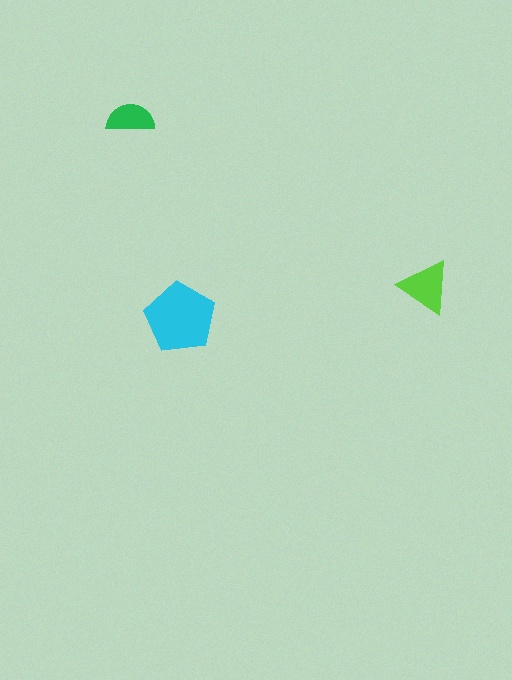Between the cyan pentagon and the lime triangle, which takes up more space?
The cyan pentagon.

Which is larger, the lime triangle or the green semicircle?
The lime triangle.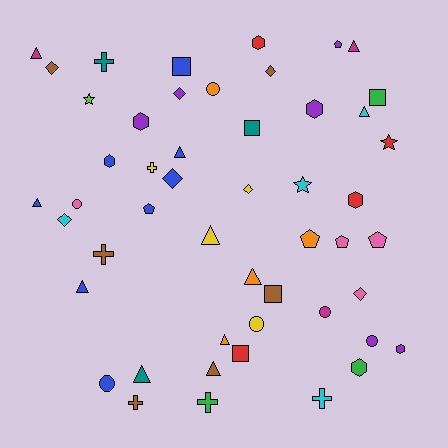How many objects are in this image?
There are 50 objects.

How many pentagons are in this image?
There are 5 pentagons.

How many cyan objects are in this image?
There are 4 cyan objects.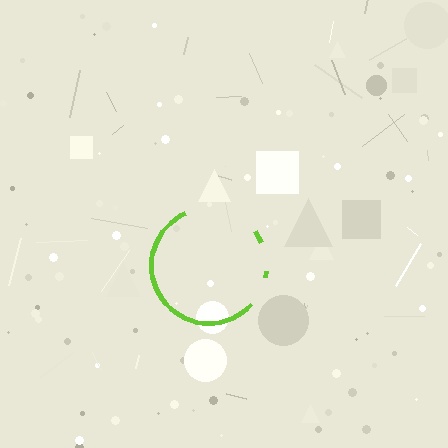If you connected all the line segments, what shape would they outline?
They would outline a circle.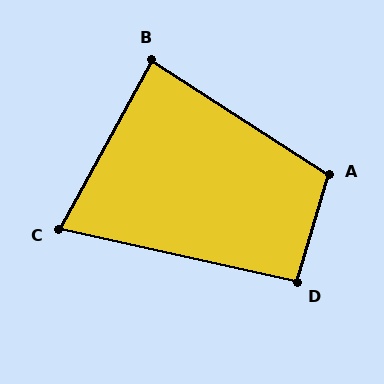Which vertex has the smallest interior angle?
C, at approximately 74 degrees.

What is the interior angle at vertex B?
Approximately 86 degrees (approximately right).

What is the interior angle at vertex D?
Approximately 94 degrees (approximately right).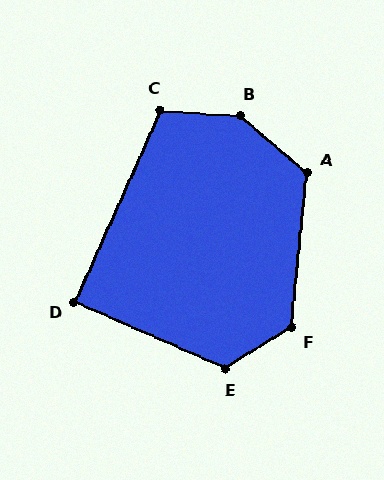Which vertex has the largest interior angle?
B, at approximately 143 degrees.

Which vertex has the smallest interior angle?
D, at approximately 90 degrees.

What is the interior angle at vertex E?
Approximately 125 degrees (obtuse).